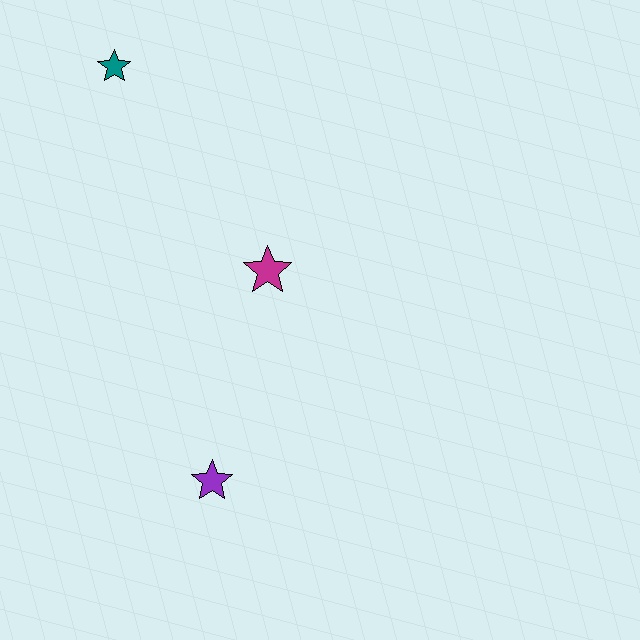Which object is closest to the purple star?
The magenta star is closest to the purple star.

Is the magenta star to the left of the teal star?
No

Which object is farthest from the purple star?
The teal star is farthest from the purple star.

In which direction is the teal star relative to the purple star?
The teal star is above the purple star.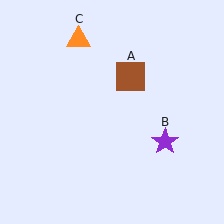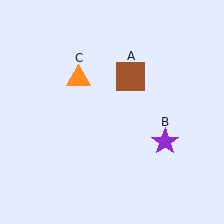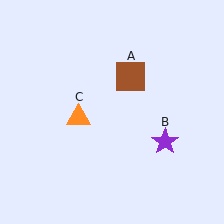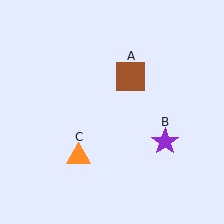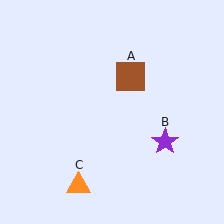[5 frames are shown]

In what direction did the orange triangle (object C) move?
The orange triangle (object C) moved down.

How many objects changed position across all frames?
1 object changed position: orange triangle (object C).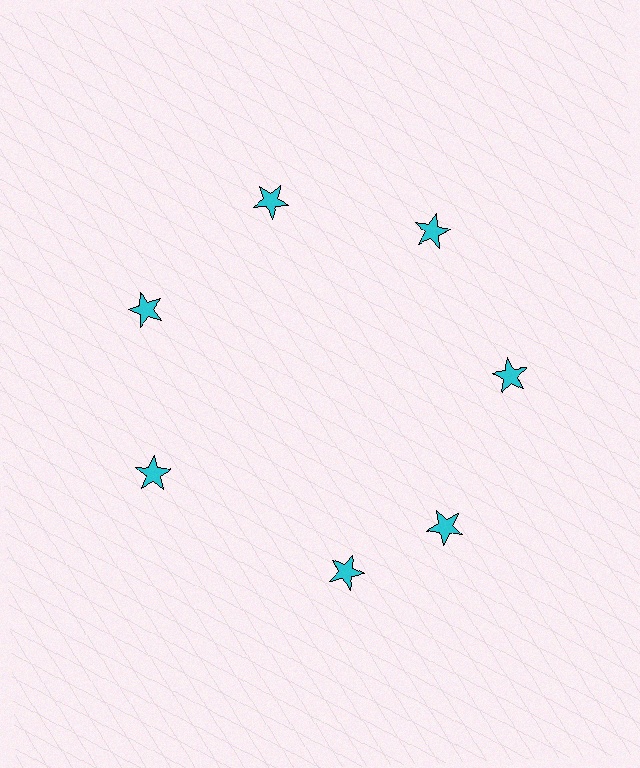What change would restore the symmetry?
The symmetry would be restored by rotating it back into even spacing with its neighbors so that all 7 stars sit at equal angles and equal distance from the center.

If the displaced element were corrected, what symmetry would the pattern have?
It would have 7-fold rotational symmetry — the pattern would map onto itself every 51 degrees.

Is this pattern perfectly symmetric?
No. The 7 cyan stars are arranged in a ring, but one element near the 6 o'clock position is rotated out of alignment along the ring, breaking the 7-fold rotational symmetry.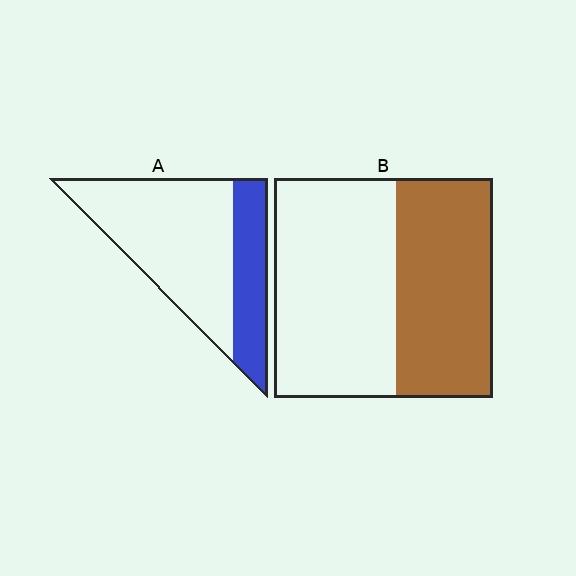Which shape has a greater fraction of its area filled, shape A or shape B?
Shape B.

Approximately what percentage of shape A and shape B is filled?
A is approximately 30% and B is approximately 45%.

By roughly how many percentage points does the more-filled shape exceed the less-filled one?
By roughly 15 percentage points (B over A).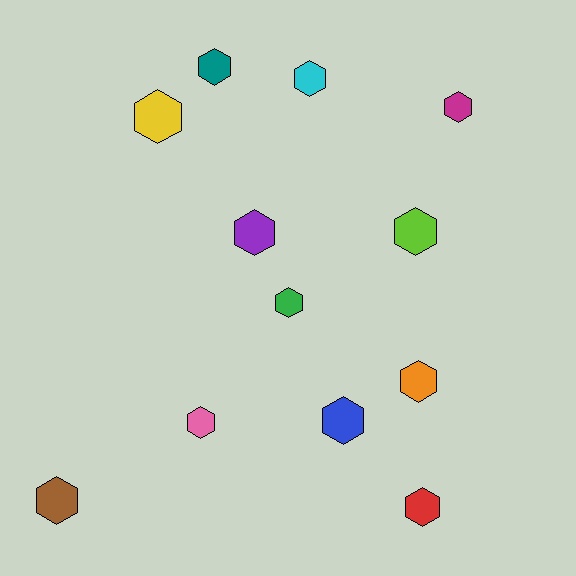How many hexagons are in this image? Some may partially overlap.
There are 12 hexagons.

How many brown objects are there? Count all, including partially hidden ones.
There is 1 brown object.